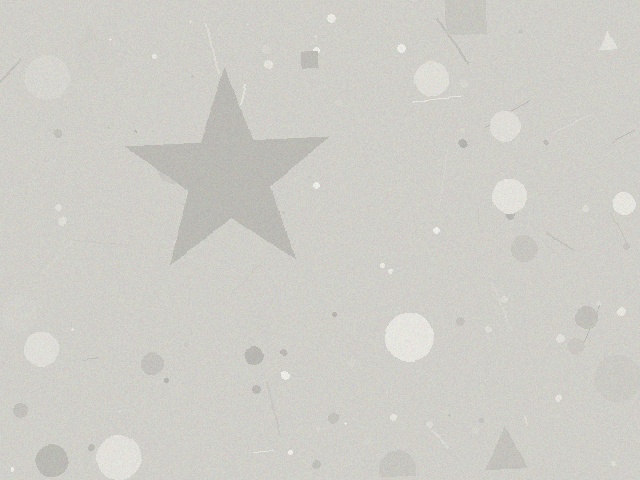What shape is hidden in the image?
A star is hidden in the image.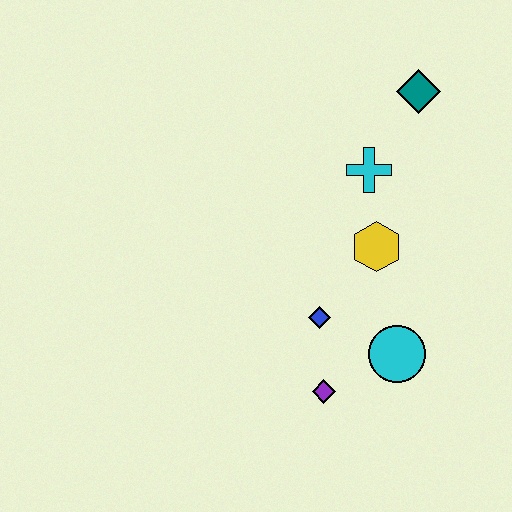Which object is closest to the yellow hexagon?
The cyan cross is closest to the yellow hexagon.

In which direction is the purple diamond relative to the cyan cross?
The purple diamond is below the cyan cross.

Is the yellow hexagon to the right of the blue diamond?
Yes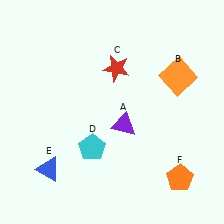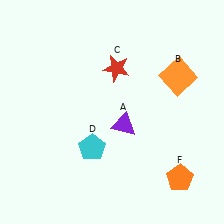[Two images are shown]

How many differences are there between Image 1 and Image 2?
There is 1 difference between the two images.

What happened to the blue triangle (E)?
The blue triangle (E) was removed in Image 2. It was in the bottom-left area of Image 1.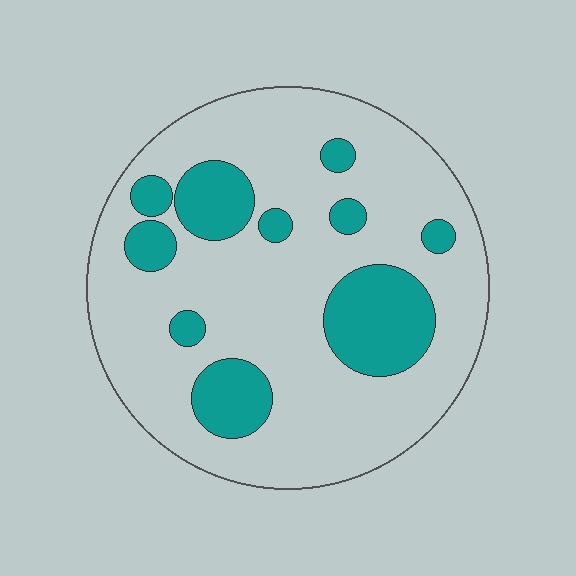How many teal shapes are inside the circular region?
10.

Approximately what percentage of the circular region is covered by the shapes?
Approximately 25%.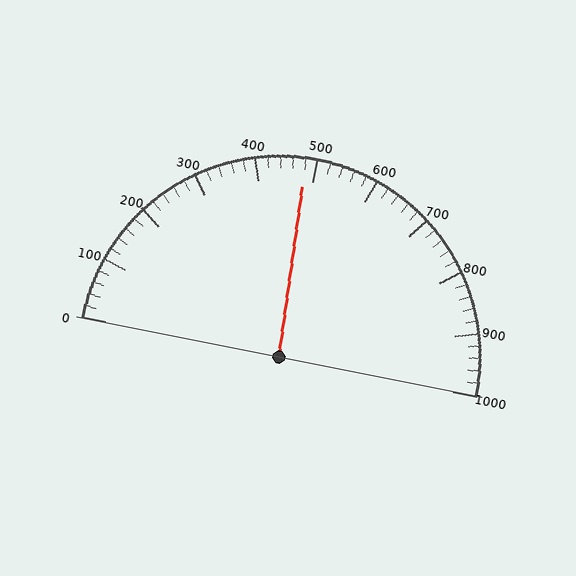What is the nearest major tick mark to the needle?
The nearest major tick mark is 500.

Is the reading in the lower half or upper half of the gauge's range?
The reading is in the lower half of the range (0 to 1000).